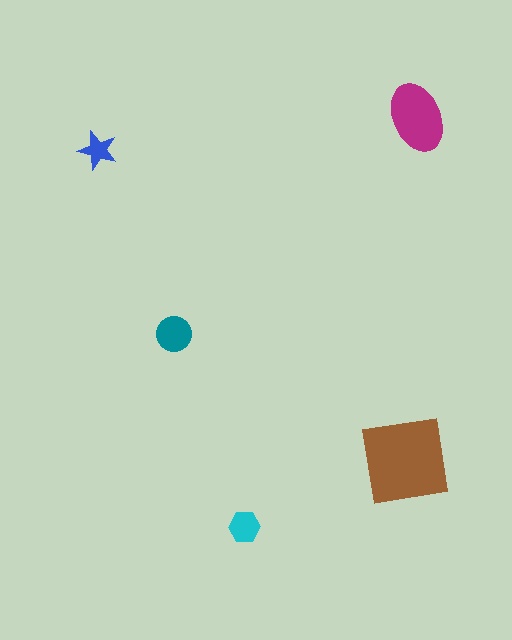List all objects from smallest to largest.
The blue star, the cyan hexagon, the teal circle, the magenta ellipse, the brown square.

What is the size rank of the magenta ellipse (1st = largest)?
2nd.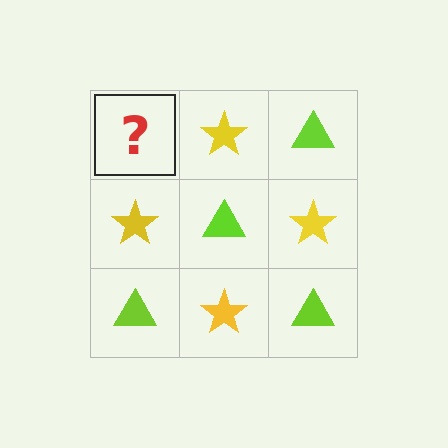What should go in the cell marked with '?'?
The missing cell should contain a lime triangle.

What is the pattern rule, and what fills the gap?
The rule is that it alternates lime triangle and yellow star in a checkerboard pattern. The gap should be filled with a lime triangle.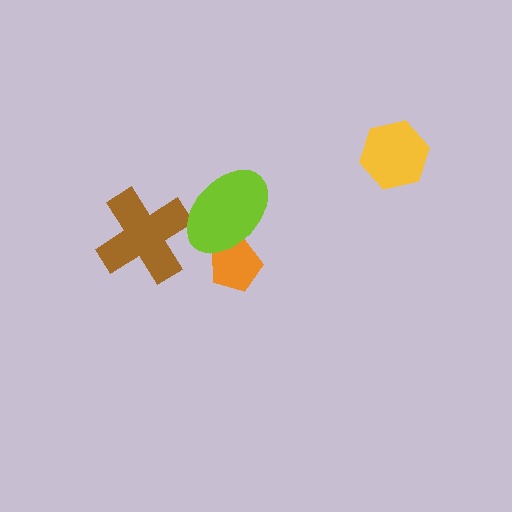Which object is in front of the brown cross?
The lime ellipse is in front of the brown cross.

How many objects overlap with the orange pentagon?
1 object overlaps with the orange pentagon.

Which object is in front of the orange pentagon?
The lime ellipse is in front of the orange pentagon.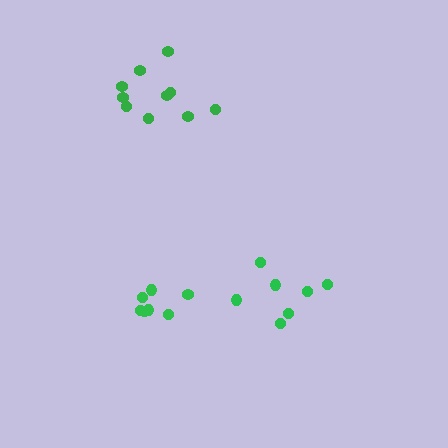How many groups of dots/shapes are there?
There are 3 groups.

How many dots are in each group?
Group 1: 7 dots, Group 2: 7 dots, Group 3: 10 dots (24 total).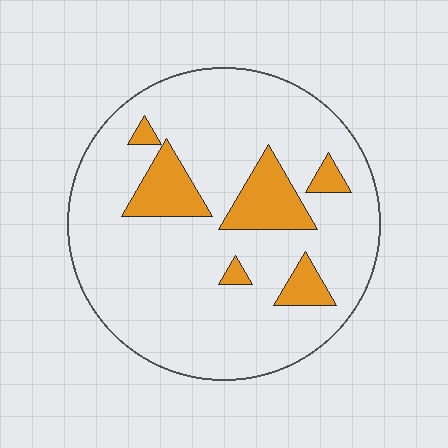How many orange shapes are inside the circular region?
6.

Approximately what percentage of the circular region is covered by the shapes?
Approximately 15%.